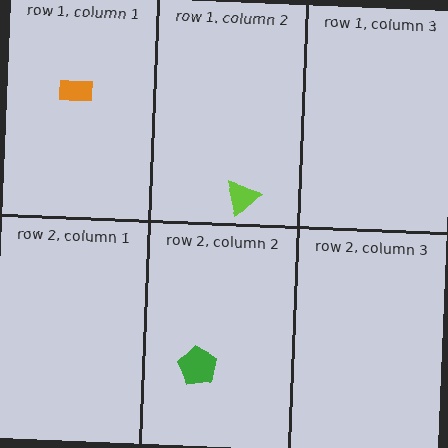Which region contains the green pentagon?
The row 2, column 2 region.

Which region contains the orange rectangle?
The row 1, column 1 region.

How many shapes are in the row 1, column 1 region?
1.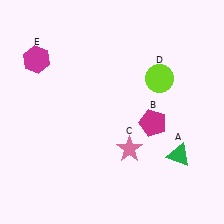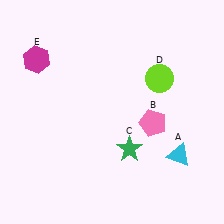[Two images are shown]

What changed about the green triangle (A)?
In Image 1, A is green. In Image 2, it changed to cyan.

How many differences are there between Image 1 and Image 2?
There are 3 differences between the two images.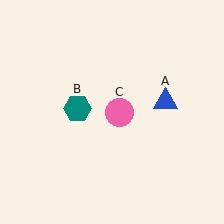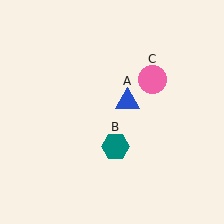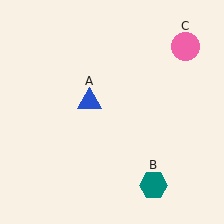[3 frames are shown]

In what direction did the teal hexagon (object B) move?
The teal hexagon (object B) moved down and to the right.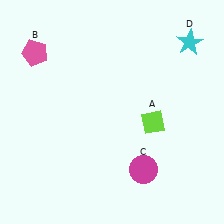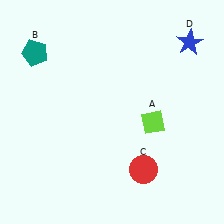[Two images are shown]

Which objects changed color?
B changed from pink to teal. C changed from magenta to red. D changed from cyan to blue.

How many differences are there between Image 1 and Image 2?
There are 3 differences between the two images.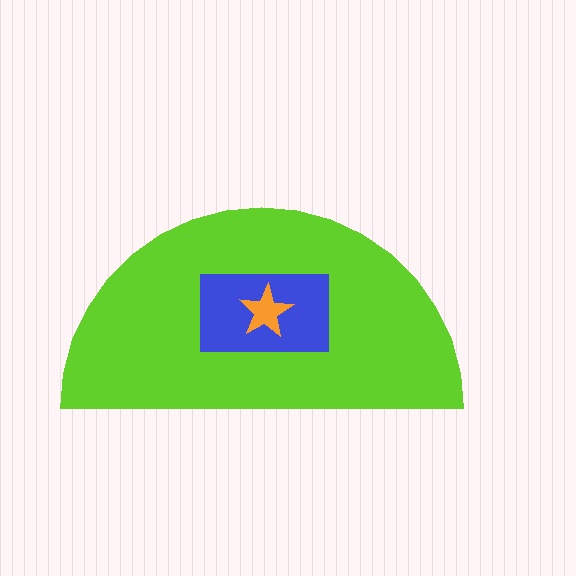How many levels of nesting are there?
3.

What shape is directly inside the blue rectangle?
The orange star.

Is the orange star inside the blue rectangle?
Yes.